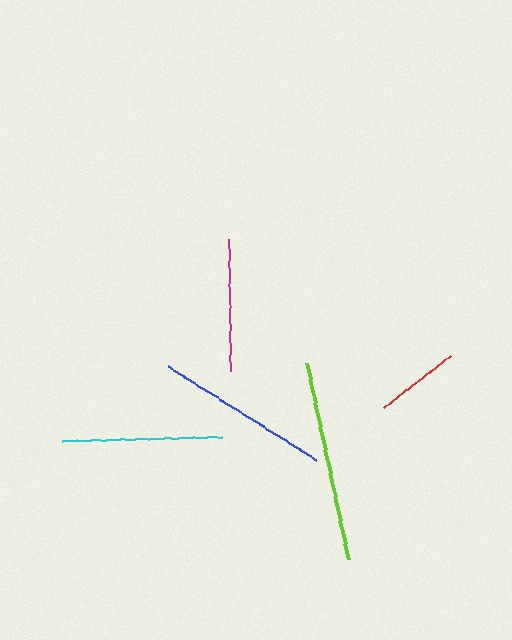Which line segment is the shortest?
The red line is the shortest at approximately 83 pixels.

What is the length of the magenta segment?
The magenta segment is approximately 132 pixels long.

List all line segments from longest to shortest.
From longest to shortest: lime, blue, cyan, magenta, red.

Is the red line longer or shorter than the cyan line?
The cyan line is longer than the red line.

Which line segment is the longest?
The lime line is the longest at approximately 201 pixels.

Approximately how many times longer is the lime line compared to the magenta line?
The lime line is approximately 1.5 times the length of the magenta line.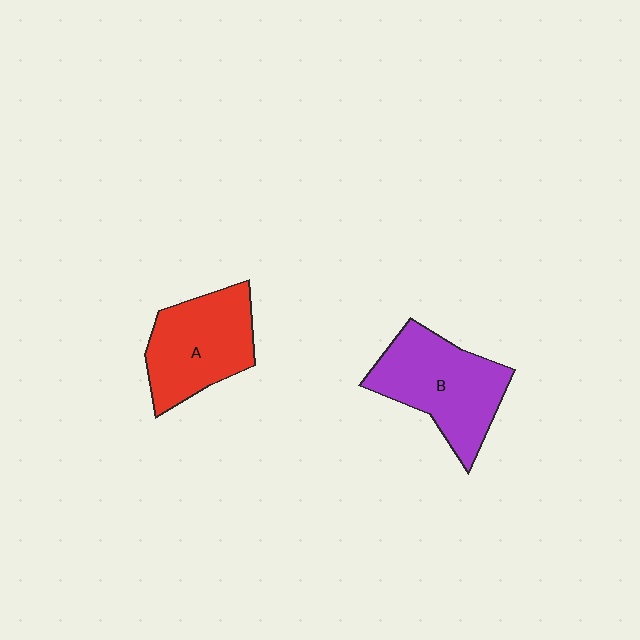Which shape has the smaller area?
Shape A (red).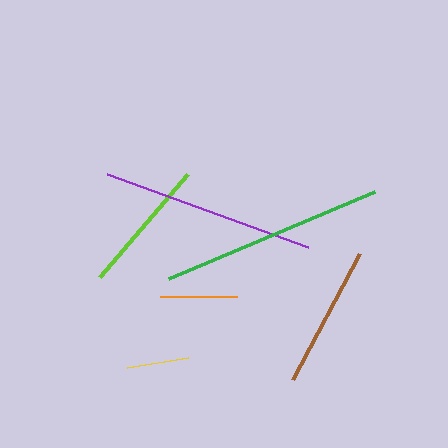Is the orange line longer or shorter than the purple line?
The purple line is longer than the orange line.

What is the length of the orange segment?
The orange segment is approximately 77 pixels long.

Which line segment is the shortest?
The yellow line is the shortest at approximately 62 pixels.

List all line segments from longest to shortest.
From longest to shortest: green, purple, brown, lime, orange, yellow.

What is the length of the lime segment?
The lime segment is approximately 134 pixels long.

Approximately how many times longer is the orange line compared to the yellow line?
The orange line is approximately 1.2 times the length of the yellow line.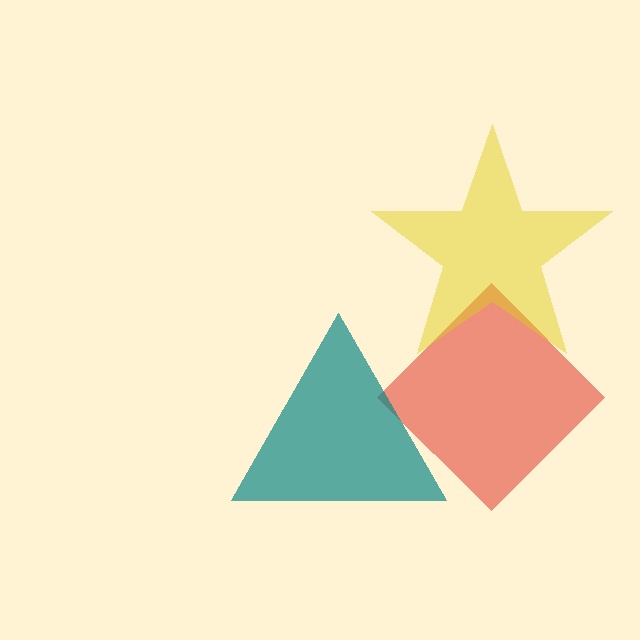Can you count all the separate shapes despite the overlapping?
Yes, there are 3 separate shapes.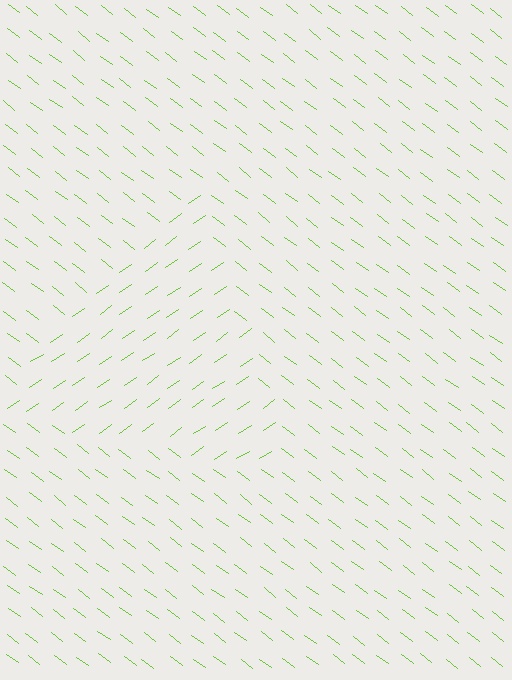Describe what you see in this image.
The image is filled with small lime line segments. A triangle region in the image has lines oriented differently from the surrounding lines, creating a visible texture boundary.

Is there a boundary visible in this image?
Yes, there is a texture boundary formed by a change in line orientation.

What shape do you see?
I see a triangle.